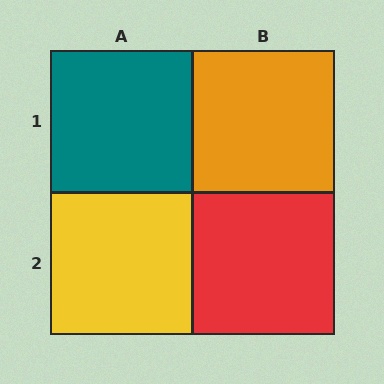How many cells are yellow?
1 cell is yellow.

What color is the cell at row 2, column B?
Red.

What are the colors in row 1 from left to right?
Teal, orange.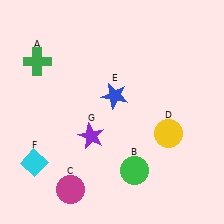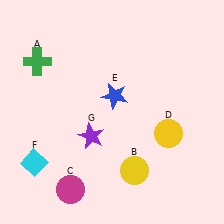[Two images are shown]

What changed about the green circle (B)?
In Image 1, B is green. In Image 2, it changed to yellow.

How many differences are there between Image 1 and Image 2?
There is 1 difference between the two images.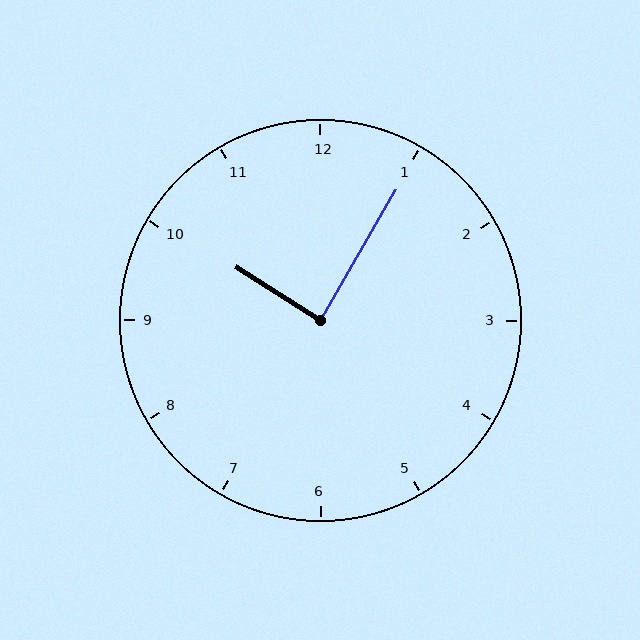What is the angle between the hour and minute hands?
Approximately 88 degrees.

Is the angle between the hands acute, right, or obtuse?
It is right.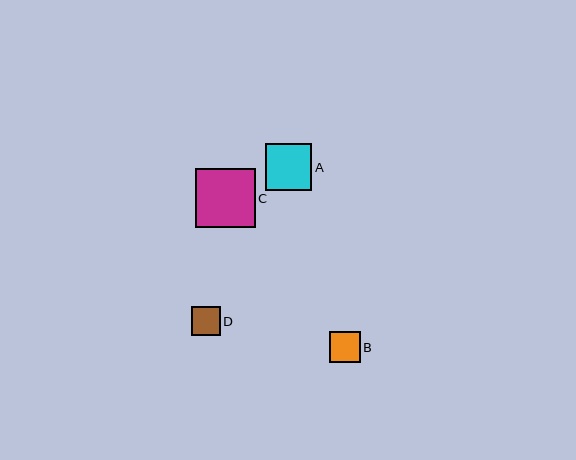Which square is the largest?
Square C is the largest with a size of approximately 59 pixels.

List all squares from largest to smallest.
From largest to smallest: C, A, B, D.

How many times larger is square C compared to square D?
Square C is approximately 2.1 times the size of square D.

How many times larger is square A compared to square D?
Square A is approximately 1.6 times the size of square D.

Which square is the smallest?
Square D is the smallest with a size of approximately 29 pixels.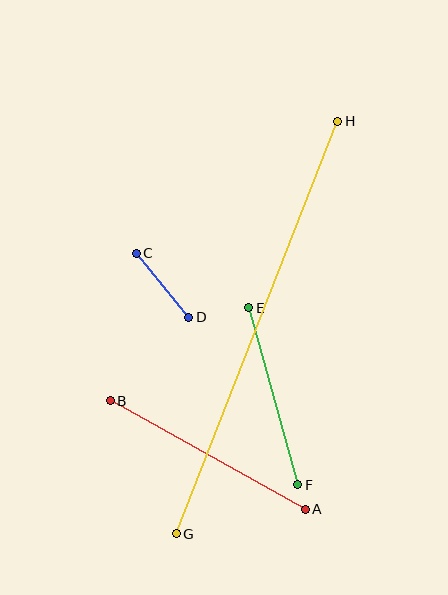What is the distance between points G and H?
The distance is approximately 443 pixels.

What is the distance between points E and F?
The distance is approximately 184 pixels.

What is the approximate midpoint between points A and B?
The midpoint is at approximately (208, 455) pixels.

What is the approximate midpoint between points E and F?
The midpoint is at approximately (273, 396) pixels.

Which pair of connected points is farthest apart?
Points G and H are farthest apart.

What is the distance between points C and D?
The distance is approximately 83 pixels.